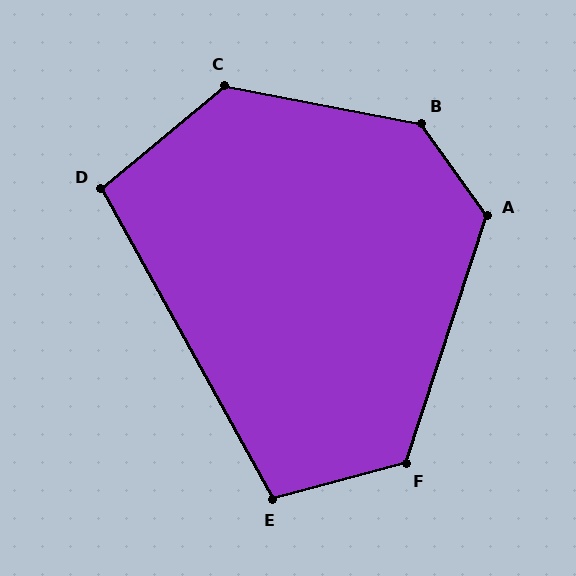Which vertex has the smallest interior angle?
D, at approximately 101 degrees.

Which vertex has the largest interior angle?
B, at approximately 136 degrees.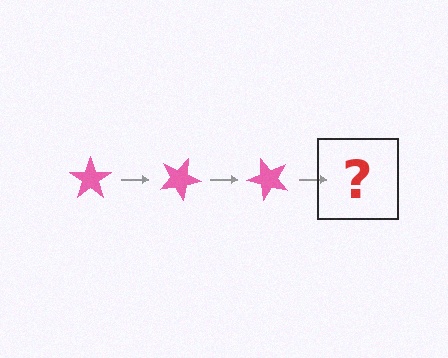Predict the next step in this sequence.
The next step is a pink star rotated 75 degrees.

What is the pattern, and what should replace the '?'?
The pattern is that the star rotates 25 degrees each step. The '?' should be a pink star rotated 75 degrees.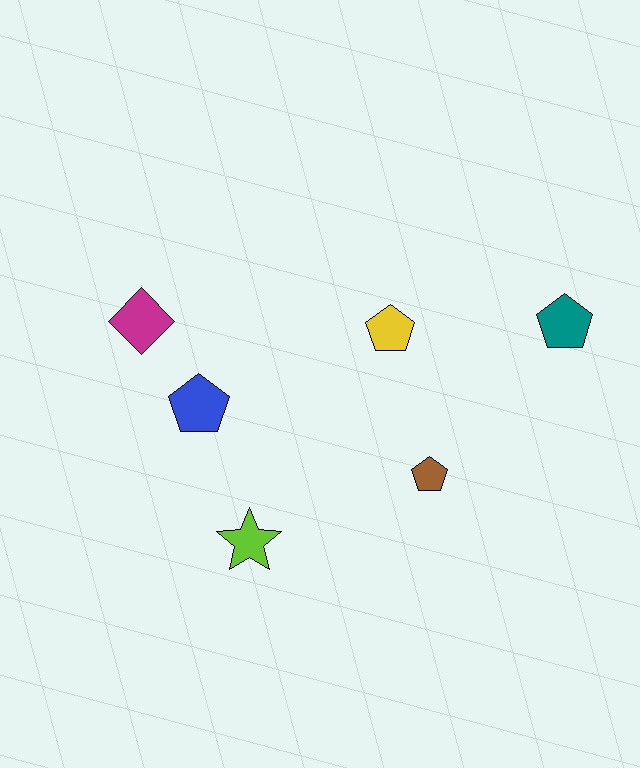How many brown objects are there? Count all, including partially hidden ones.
There is 1 brown object.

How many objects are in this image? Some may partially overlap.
There are 6 objects.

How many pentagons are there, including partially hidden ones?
There are 4 pentagons.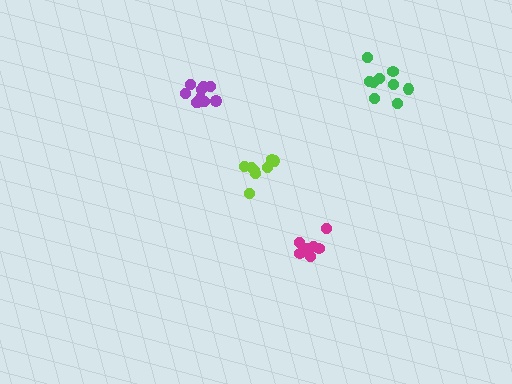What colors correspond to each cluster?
The clusters are colored: magenta, purple, green, lime.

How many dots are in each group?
Group 1: 7 dots, Group 2: 11 dots, Group 3: 9 dots, Group 4: 8 dots (35 total).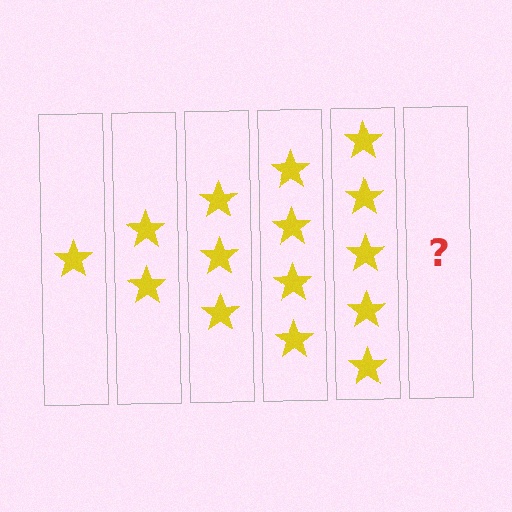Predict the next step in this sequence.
The next step is 6 stars.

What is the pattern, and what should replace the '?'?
The pattern is that each step adds one more star. The '?' should be 6 stars.